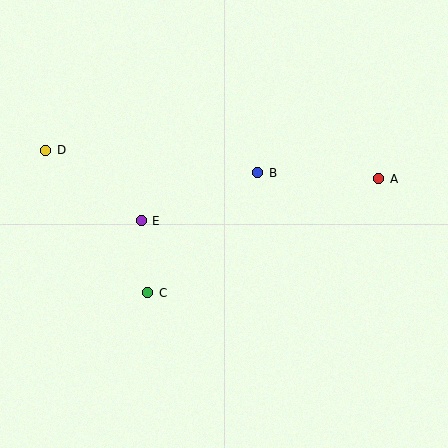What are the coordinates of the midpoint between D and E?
The midpoint between D and E is at (93, 185).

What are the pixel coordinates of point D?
Point D is at (46, 150).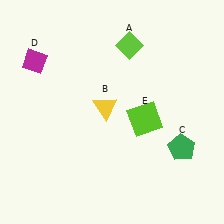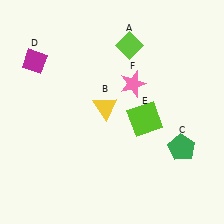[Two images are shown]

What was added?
A pink star (F) was added in Image 2.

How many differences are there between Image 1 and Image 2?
There is 1 difference between the two images.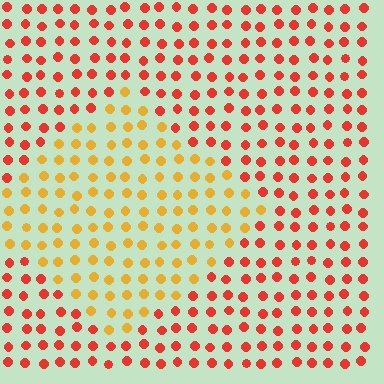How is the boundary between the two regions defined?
The boundary is defined purely by a slight shift in hue (about 39 degrees). Spacing, size, and orientation are identical on both sides.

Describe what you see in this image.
The image is filled with small red elements in a uniform arrangement. A diamond-shaped region is visible where the elements are tinted to a slightly different hue, forming a subtle color boundary.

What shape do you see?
I see a diamond.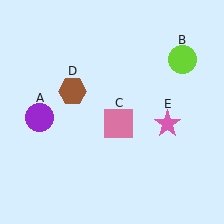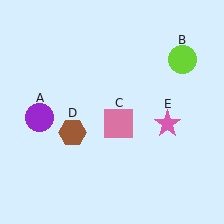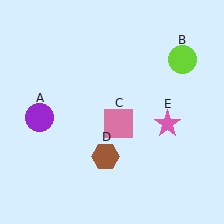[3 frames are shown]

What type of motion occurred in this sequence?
The brown hexagon (object D) rotated counterclockwise around the center of the scene.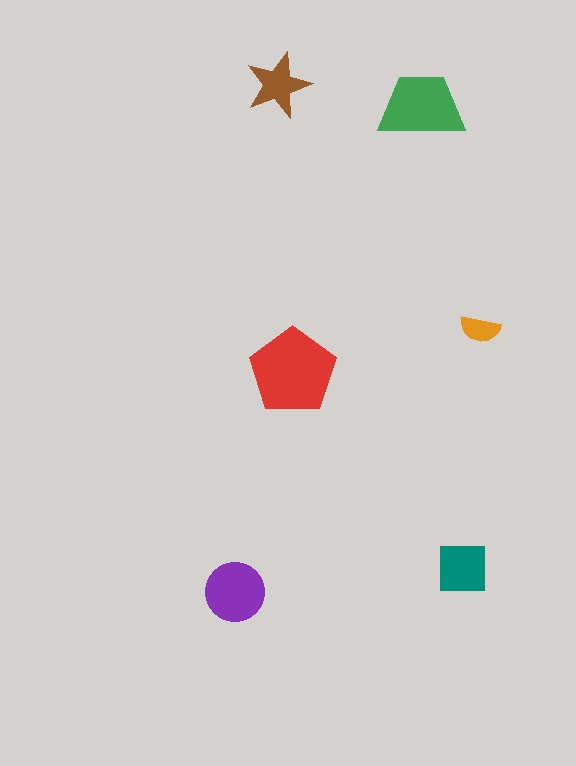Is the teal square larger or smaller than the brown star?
Larger.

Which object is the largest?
The red pentagon.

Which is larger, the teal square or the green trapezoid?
The green trapezoid.